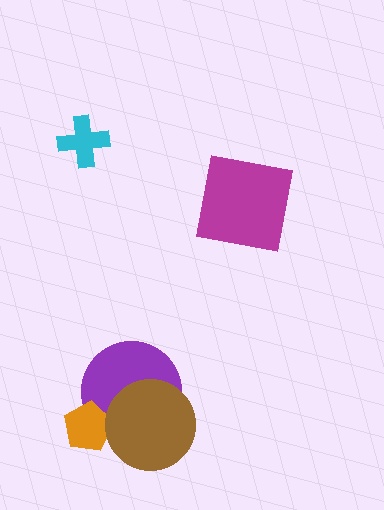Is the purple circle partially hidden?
Yes, it is partially covered by another shape.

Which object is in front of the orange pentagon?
The brown circle is in front of the orange pentagon.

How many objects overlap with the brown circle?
2 objects overlap with the brown circle.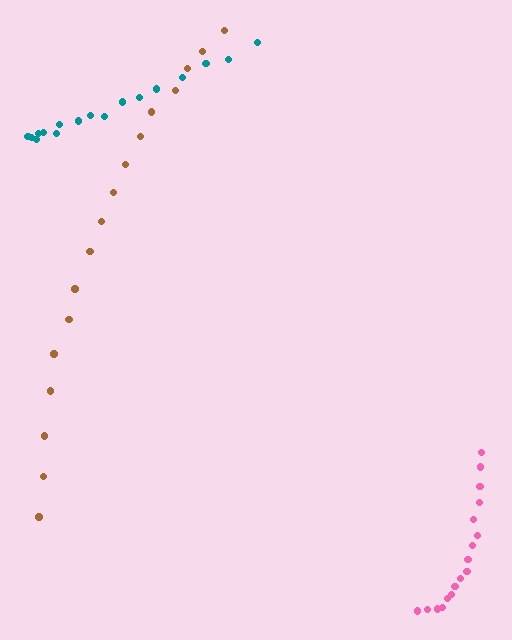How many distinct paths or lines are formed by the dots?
There are 3 distinct paths.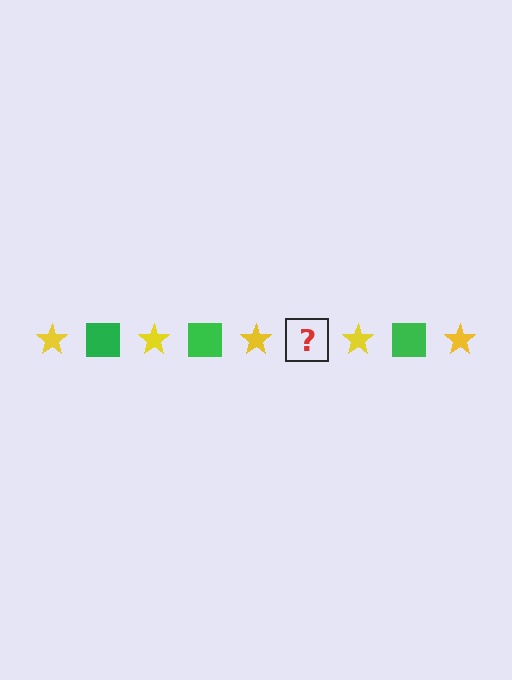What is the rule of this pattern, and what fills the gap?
The rule is that the pattern alternates between yellow star and green square. The gap should be filled with a green square.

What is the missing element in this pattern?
The missing element is a green square.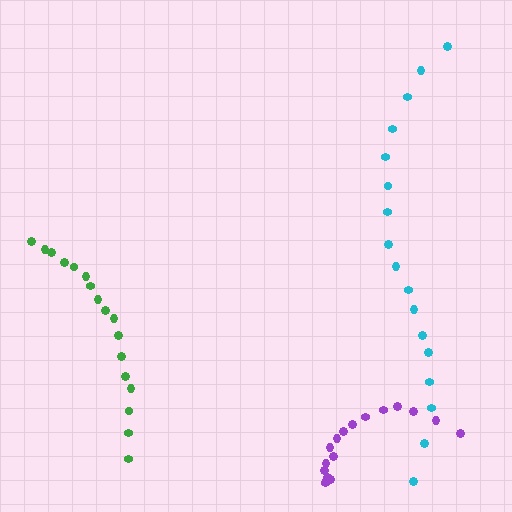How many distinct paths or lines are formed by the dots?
There are 3 distinct paths.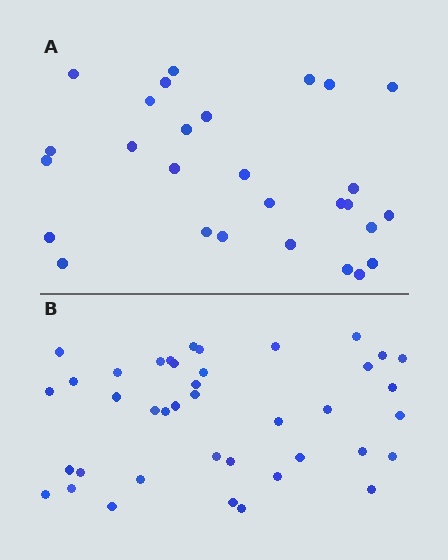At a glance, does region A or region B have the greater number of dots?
Region B (the bottom region) has more dots.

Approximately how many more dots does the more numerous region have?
Region B has roughly 12 or so more dots than region A.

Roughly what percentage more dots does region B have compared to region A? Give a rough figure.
About 45% more.